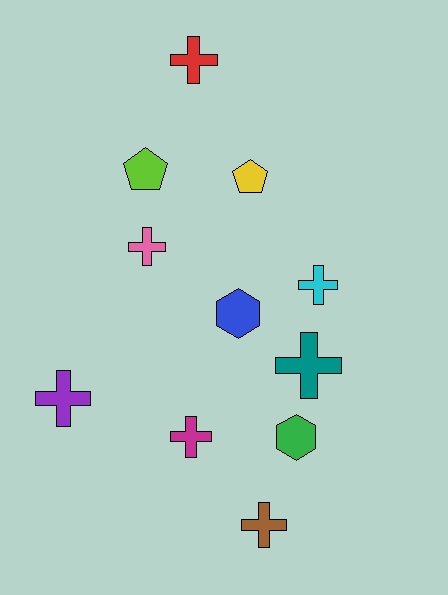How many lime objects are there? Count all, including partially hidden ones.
There is 1 lime object.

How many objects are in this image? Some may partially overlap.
There are 11 objects.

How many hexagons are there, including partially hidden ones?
There are 2 hexagons.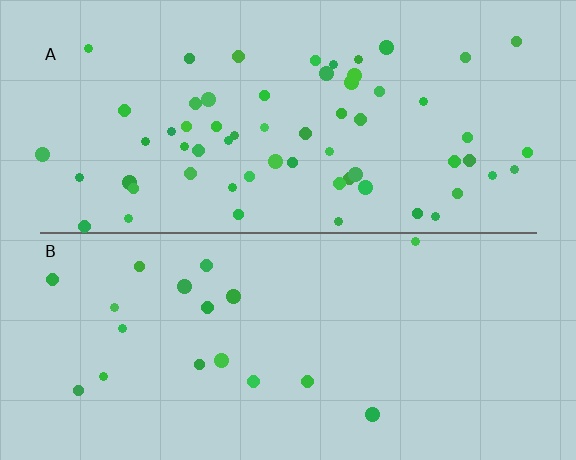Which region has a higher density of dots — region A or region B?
A (the top).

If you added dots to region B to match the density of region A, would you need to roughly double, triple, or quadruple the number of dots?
Approximately triple.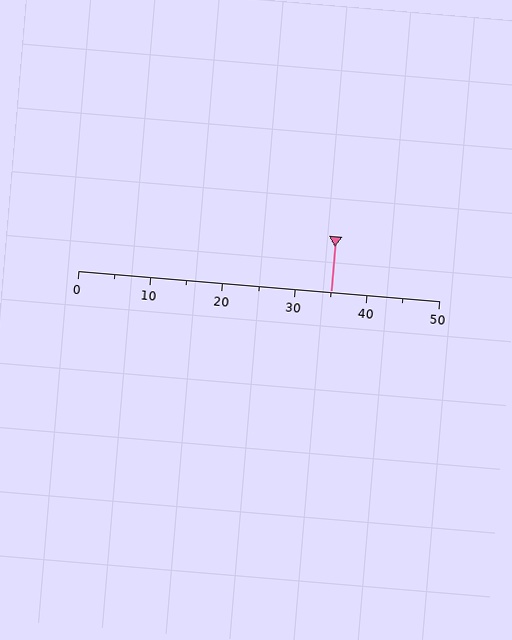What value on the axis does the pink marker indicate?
The marker indicates approximately 35.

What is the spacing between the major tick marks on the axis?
The major ticks are spaced 10 apart.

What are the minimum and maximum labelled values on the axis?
The axis runs from 0 to 50.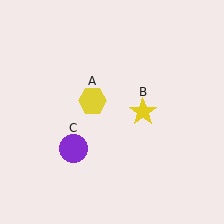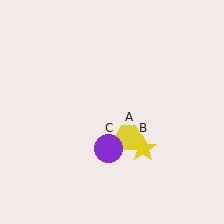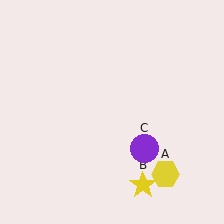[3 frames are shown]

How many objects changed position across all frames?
3 objects changed position: yellow hexagon (object A), yellow star (object B), purple circle (object C).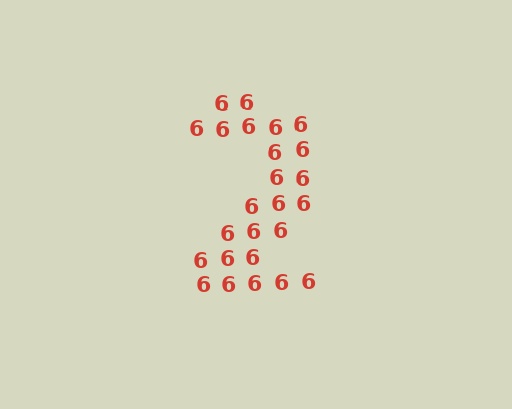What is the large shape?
The large shape is the digit 2.